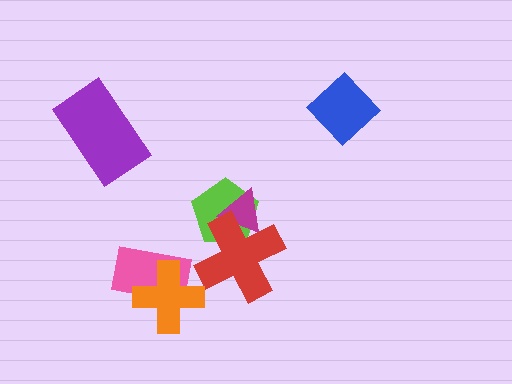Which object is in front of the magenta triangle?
The red cross is in front of the magenta triangle.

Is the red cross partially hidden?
No, no other shape covers it.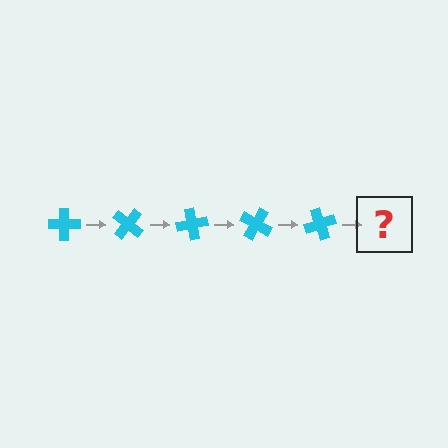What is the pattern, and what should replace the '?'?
The pattern is that the cross rotates 40 degrees each step. The '?' should be a cyan cross rotated 200 degrees.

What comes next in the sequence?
The next element should be a cyan cross rotated 200 degrees.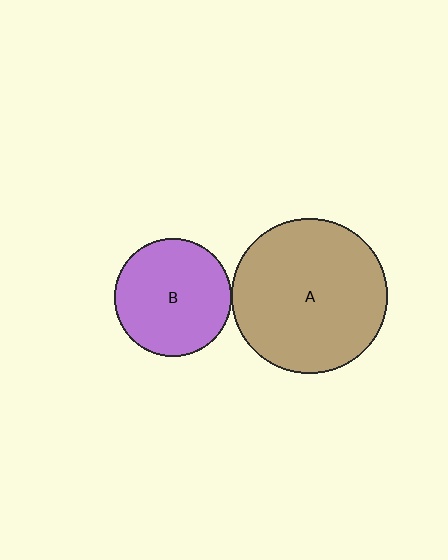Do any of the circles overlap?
No, none of the circles overlap.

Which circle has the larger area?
Circle A (brown).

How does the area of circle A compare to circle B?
Approximately 1.7 times.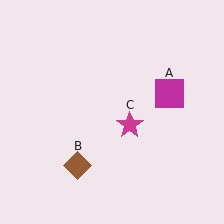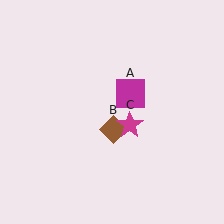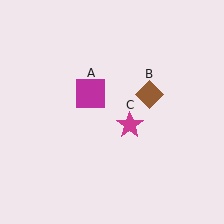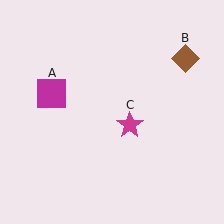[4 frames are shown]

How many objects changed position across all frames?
2 objects changed position: magenta square (object A), brown diamond (object B).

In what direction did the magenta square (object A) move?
The magenta square (object A) moved left.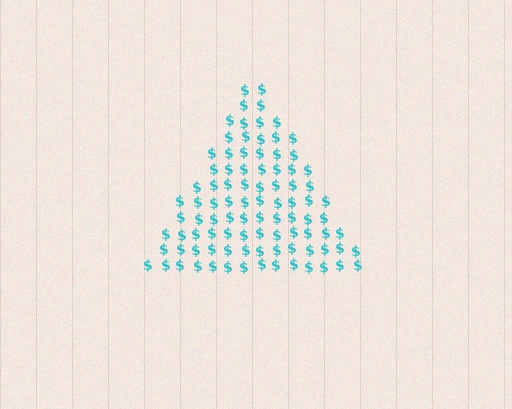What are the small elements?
The small elements are dollar signs.